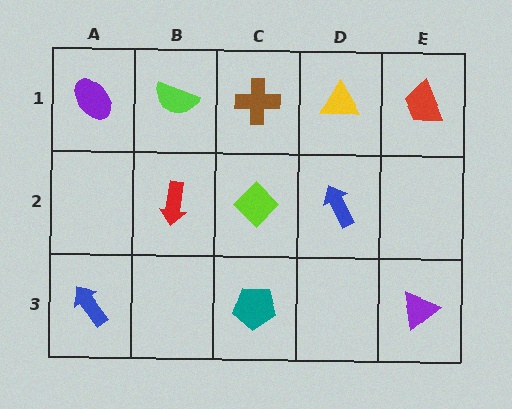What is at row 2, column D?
A blue arrow.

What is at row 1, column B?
A lime semicircle.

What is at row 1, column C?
A brown cross.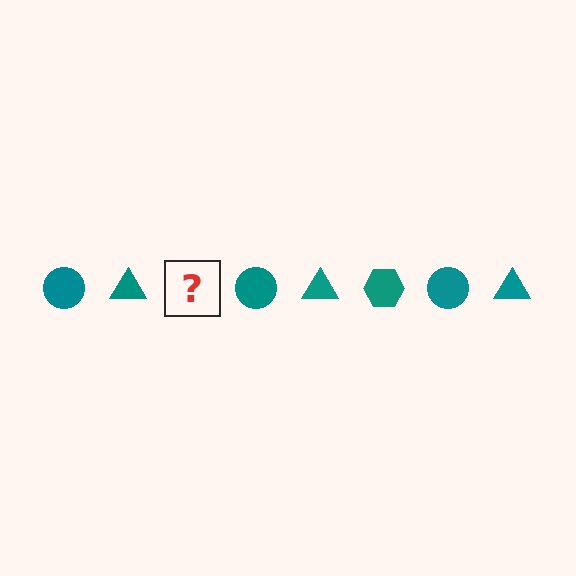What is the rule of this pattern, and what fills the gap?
The rule is that the pattern cycles through circle, triangle, hexagon shapes in teal. The gap should be filled with a teal hexagon.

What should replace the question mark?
The question mark should be replaced with a teal hexagon.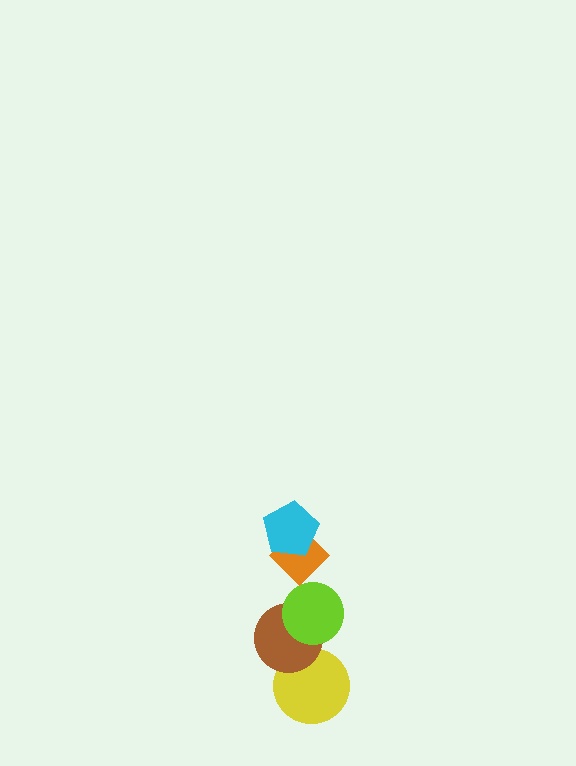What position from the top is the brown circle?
The brown circle is 4th from the top.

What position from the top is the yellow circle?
The yellow circle is 5th from the top.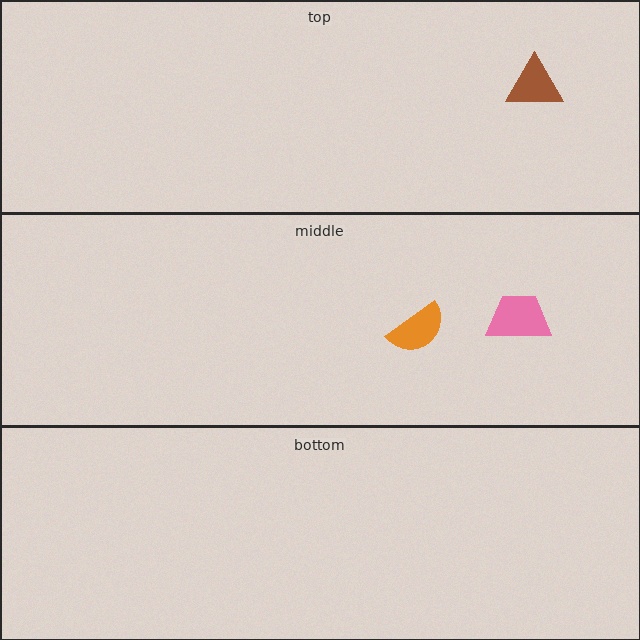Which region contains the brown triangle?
The top region.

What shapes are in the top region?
The brown triangle.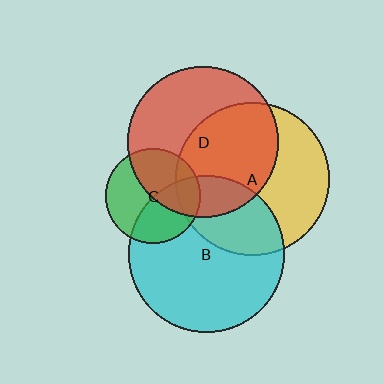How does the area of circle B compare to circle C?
Approximately 2.7 times.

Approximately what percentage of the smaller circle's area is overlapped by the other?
Approximately 15%.